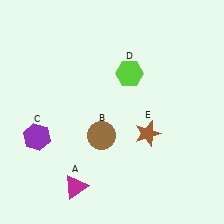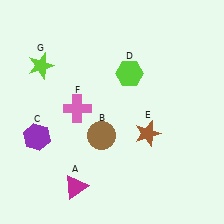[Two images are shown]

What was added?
A pink cross (F), a lime star (G) were added in Image 2.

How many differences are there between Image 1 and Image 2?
There are 2 differences between the two images.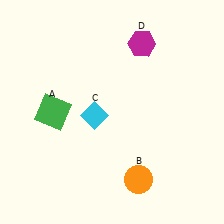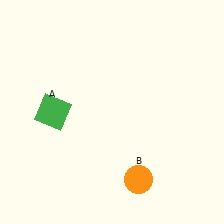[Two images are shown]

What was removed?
The cyan diamond (C), the magenta hexagon (D) were removed in Image 2.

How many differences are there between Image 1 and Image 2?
There are 2 differences between the two images.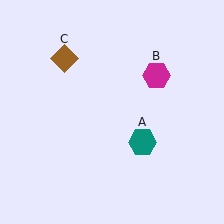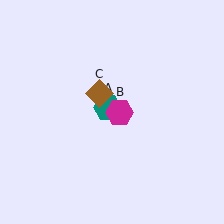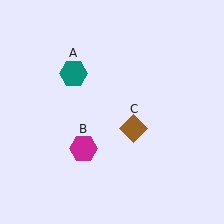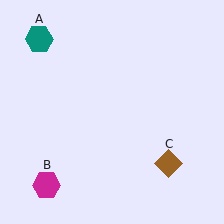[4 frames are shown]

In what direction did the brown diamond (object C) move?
The brown diamond (object C) moved down and to the right.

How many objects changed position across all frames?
3 objects changed position: teal hexagon (object A), magenta hexagon (object B), brown diamond (object C).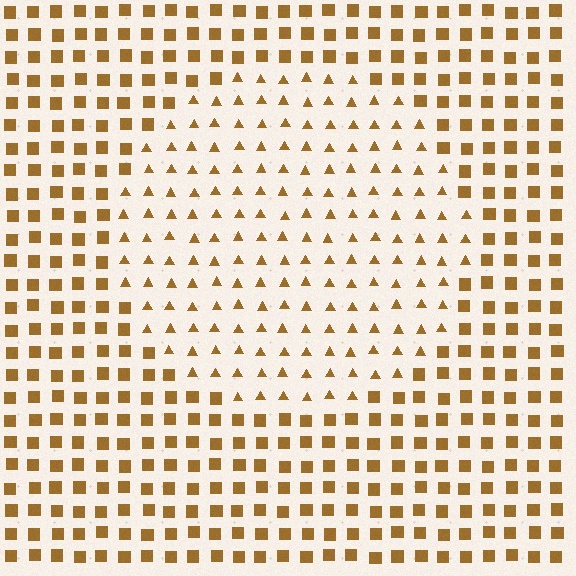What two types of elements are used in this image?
The image uses triangles inside the circle region and squares outside it.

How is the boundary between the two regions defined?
The boundary is defined by a change in element shape: triangles inside vs. squares outside. All elements share the same color and spacing.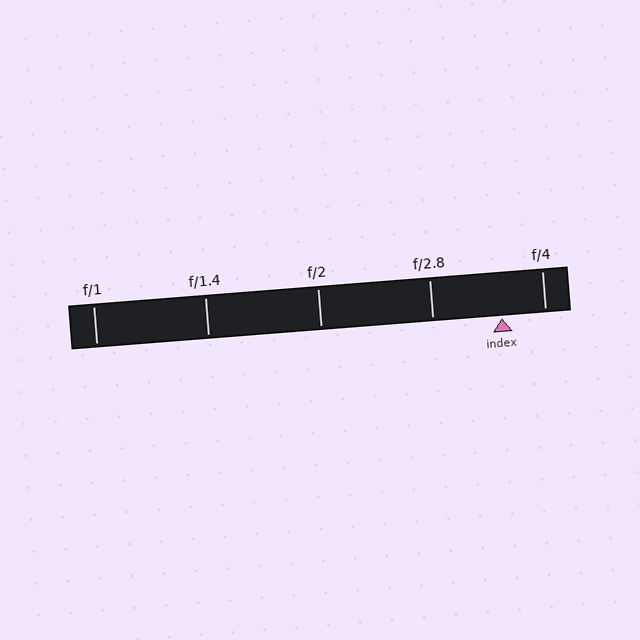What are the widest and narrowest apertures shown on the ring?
The widest aperture shown is f/1 and the narrowest is f/4.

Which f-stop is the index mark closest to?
The index mark is closest to f/4.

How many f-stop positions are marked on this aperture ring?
There are 5 f-stop positions marked.